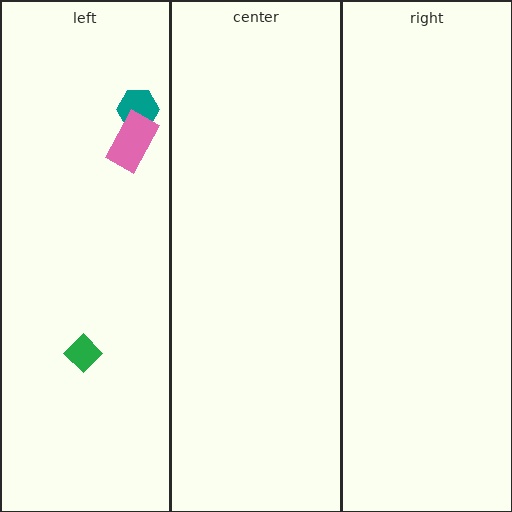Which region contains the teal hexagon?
The left region.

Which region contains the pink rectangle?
The left region.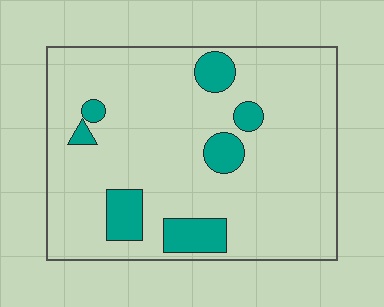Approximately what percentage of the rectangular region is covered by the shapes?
Approximately 15%.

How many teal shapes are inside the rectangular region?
7.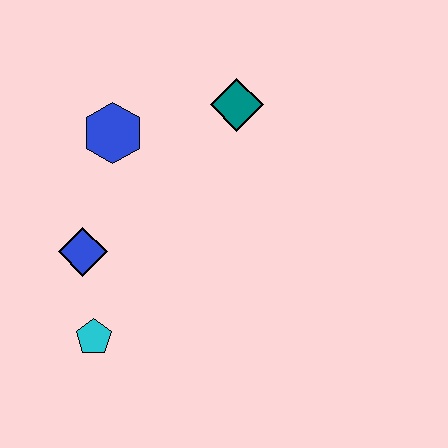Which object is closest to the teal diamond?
The blue hexagon is closest to the teal diamond.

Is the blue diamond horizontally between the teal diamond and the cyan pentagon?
No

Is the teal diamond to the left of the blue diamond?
No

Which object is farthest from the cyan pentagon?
The teal diamond is farthest from the cyan pentagon.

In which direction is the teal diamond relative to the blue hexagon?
The teal diamond is to the right of the blue hexagon.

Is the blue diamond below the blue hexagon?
Yes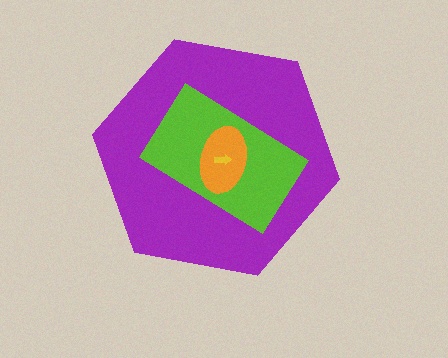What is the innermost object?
The yellow arrow.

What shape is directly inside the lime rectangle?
The orange ellipse.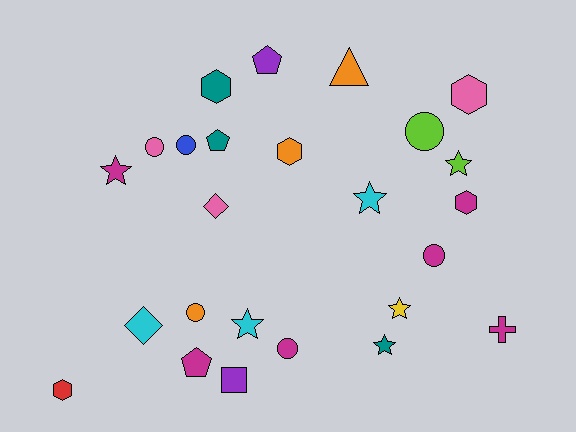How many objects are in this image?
There are 25 objects.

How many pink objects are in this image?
There are 3 pink objects.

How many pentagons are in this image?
There are 3 pentagons.